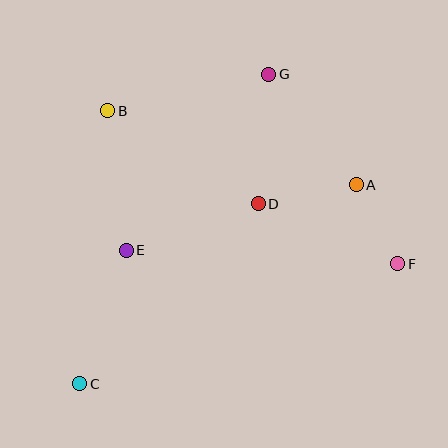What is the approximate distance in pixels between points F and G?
The distance between F and G is approximately 229 pixels.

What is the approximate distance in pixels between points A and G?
The distance between A and G is approximately 141 pixels.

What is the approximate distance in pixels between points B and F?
The distance between B and F is approximately 328 pixels.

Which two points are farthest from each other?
Points C and G are farthest from each other.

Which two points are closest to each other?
Points A and F are closest to each other.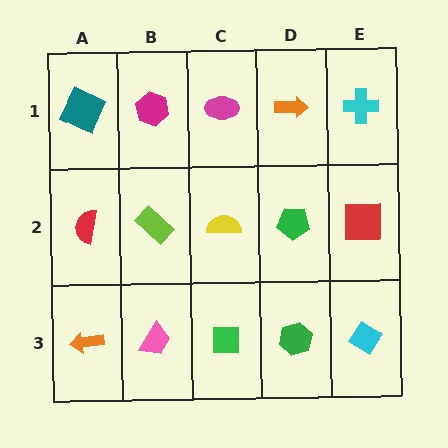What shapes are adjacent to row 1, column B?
A lime rectangle (row 2, column B), a teal square (row 1, column A), a magenta ellipse (row 1, column C).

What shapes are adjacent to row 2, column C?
A magenta ellipse (row 1, column C), a green square (row 3, column C), a lime rectangle (row 2, column B), a green pentagon (row 2, column D).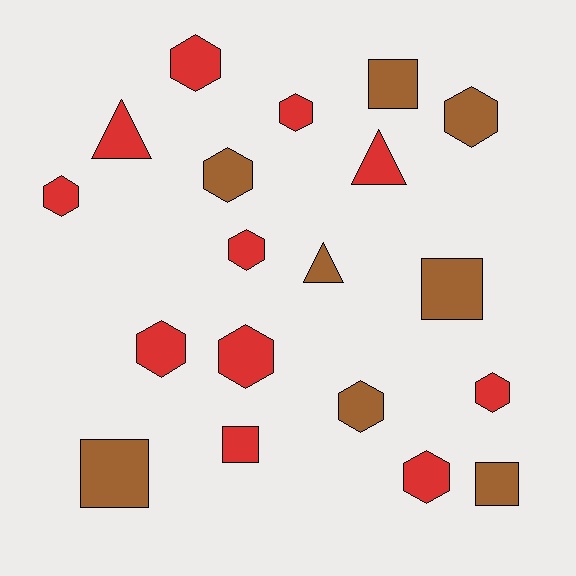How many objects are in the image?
There are 19 objects.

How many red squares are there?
There is 1 red square.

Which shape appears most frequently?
Hexagon, with 11 objects.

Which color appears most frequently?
Red, with 11 objects.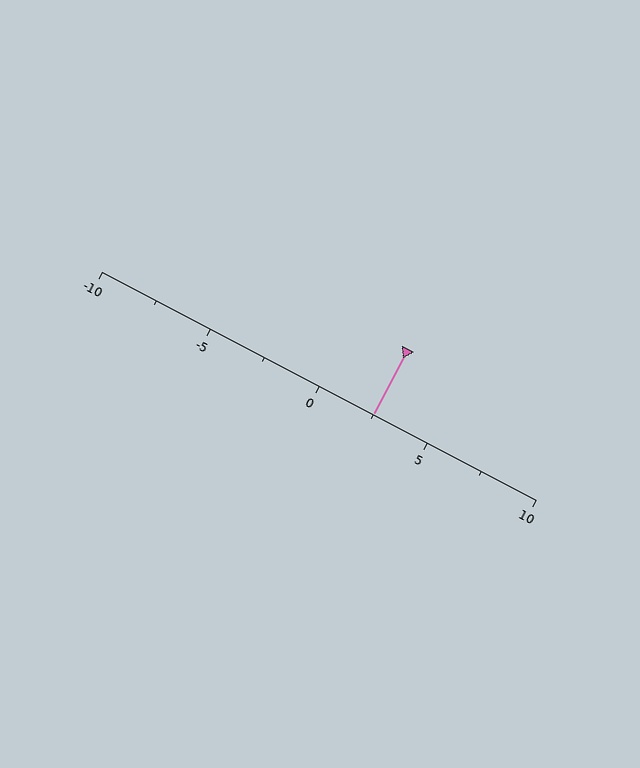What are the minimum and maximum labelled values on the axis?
The axis runs from -10 to 10.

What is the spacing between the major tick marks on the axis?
The major ticks are spaced 5 apart.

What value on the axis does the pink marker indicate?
The marker indicates approximately 2.5.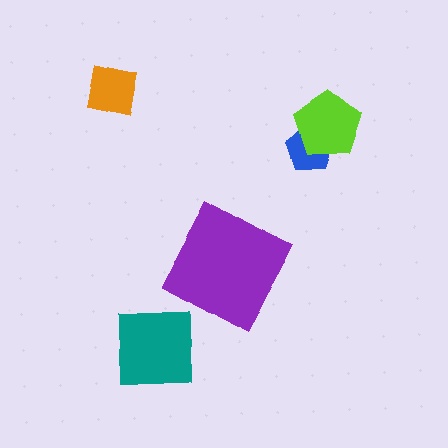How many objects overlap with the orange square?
0 objects overlap with the orange square.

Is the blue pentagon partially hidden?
Yes, it is partially covered by another shape.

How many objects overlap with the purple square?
0 objects overlap with the purple square.